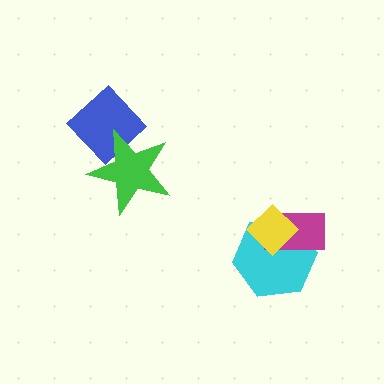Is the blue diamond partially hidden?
Yes, it is partially covered by another shape.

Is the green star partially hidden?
No, no other shape covers it.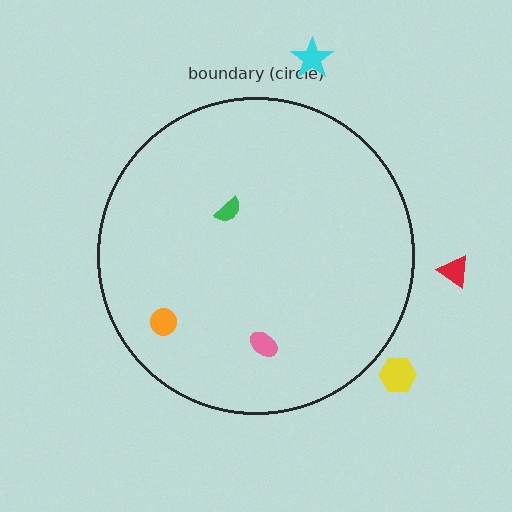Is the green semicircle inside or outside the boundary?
Inside.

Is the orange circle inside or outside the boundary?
Inside.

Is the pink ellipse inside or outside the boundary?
Inside.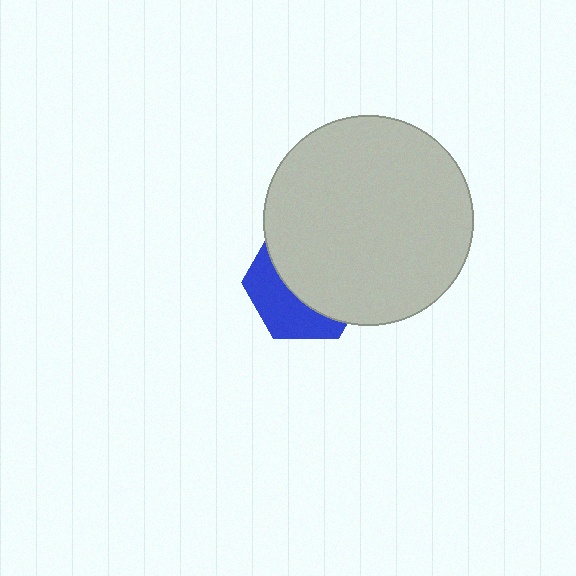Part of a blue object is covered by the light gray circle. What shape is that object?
It is a hexagon.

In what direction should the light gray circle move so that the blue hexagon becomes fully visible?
The light gray circle should move toward the upper-right. That is the shortest direction to clear the overlap and leave the blue hexagon fully visible.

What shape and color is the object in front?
The object in front is a light gray circle.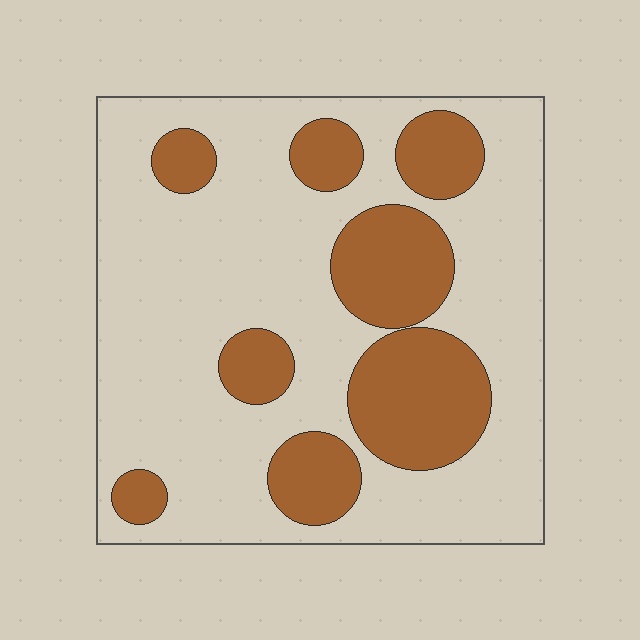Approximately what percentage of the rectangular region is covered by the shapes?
Approximately 30%.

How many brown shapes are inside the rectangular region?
8.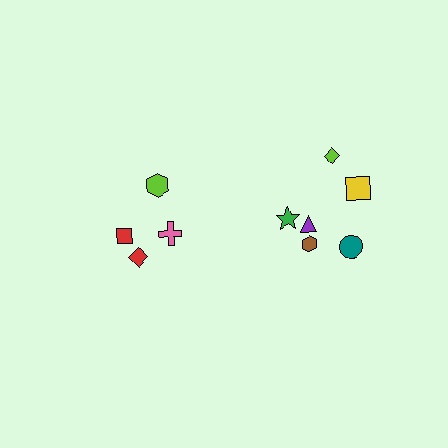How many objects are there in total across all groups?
There are 10 objects.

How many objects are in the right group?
There are 6 objects.